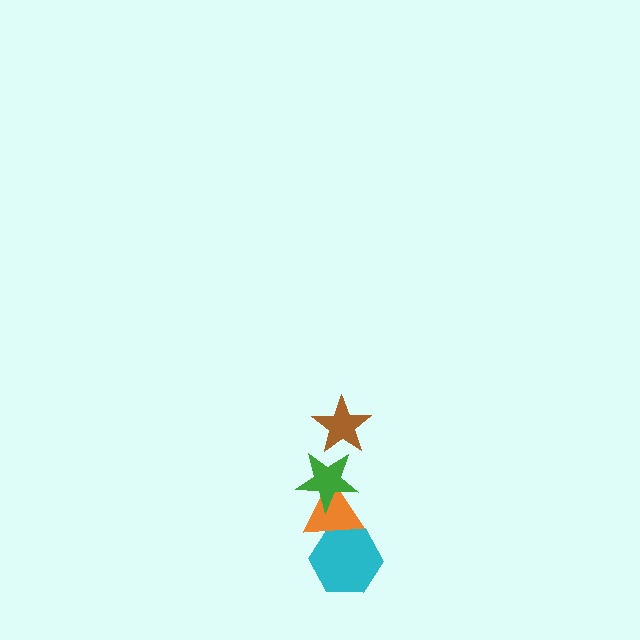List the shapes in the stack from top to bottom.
From top to bottom: the brown star, the green star, the orange triangle, the cyan hexagon.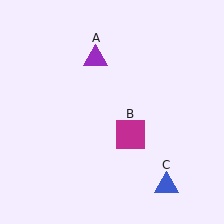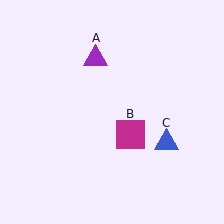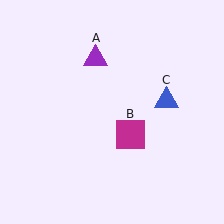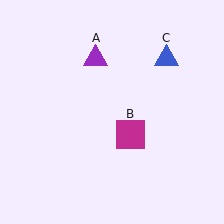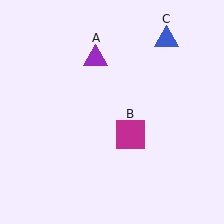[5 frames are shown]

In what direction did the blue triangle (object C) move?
The blue triangle (object C) moved up.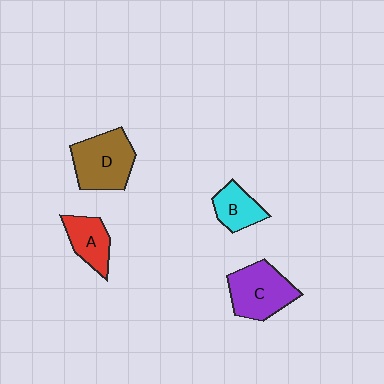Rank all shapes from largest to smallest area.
From largest to smallest: D (brown), C (purple), A (red), B (cyan).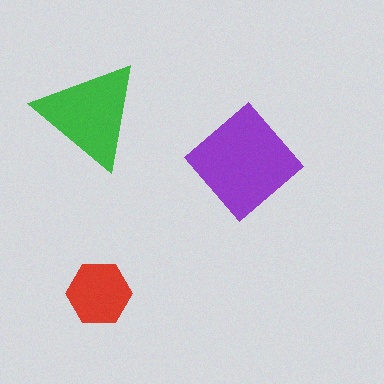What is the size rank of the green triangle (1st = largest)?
2nd.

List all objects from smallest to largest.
The red hexagon, the green triangle, the purple diamond.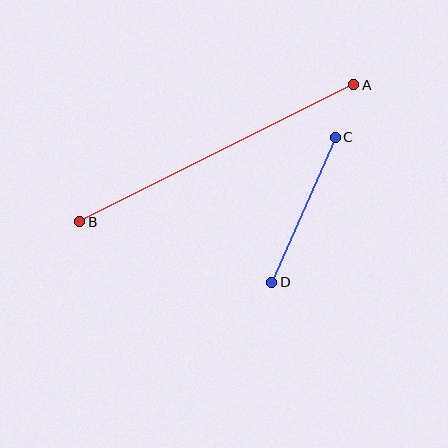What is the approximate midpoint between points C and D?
The midpoint is at approximately (303, 210) pixels.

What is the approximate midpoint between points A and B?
The midpoint is at approximately (217, 153) pixels.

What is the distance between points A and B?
The distance is approximately 306 pixels.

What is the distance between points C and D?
The distance is approximately 158 pixels.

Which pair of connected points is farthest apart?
Points A and B are farthest apart.